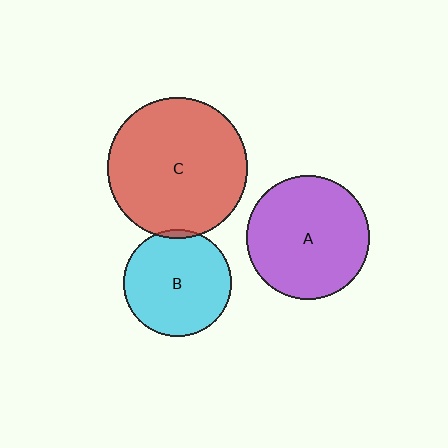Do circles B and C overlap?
Yes.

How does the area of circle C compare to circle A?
Approximately 1.3 times.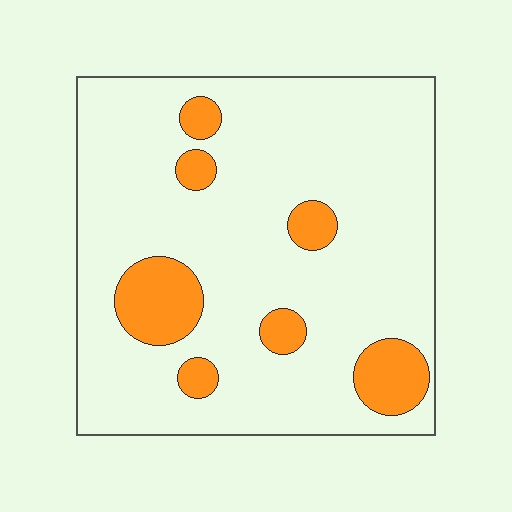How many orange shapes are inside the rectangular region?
7.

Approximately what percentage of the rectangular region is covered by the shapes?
Approximately 15%.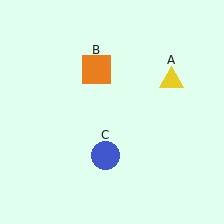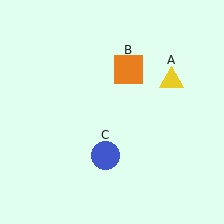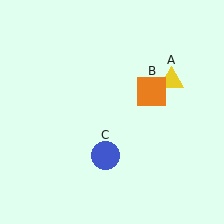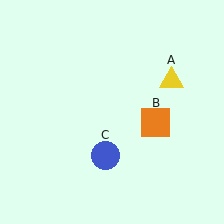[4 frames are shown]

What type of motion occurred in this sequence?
The orange square (object B) rotated clockwise around the center of the scene.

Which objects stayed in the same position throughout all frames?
Yellow triangle (object A) and blue circle (object C) remained stationary.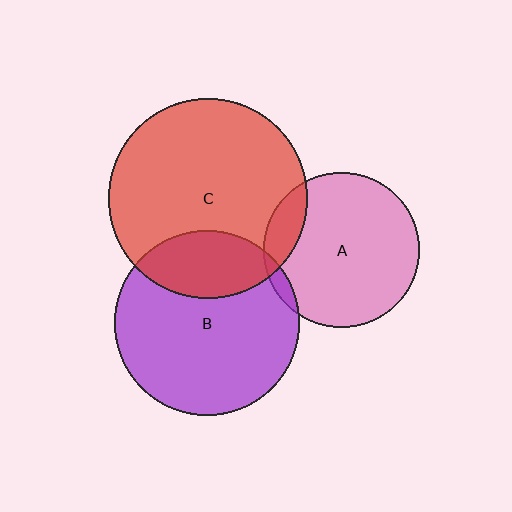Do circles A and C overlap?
Yes.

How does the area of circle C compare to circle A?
Approximately 1.6 times.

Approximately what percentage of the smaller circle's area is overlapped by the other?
Approximately 15%.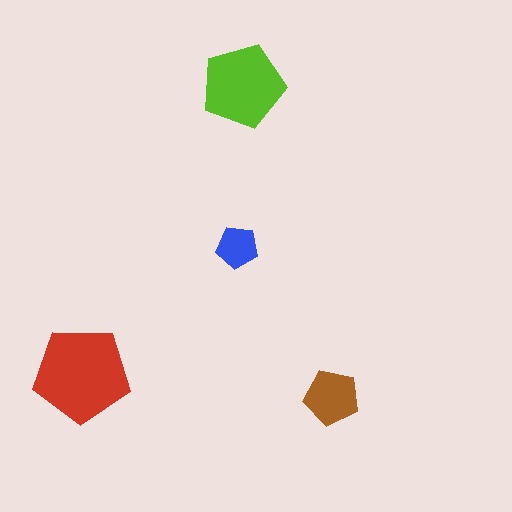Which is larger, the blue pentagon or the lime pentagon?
The lime one.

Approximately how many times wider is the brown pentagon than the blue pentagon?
About 1.5 times wider.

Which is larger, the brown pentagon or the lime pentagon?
The lime one.